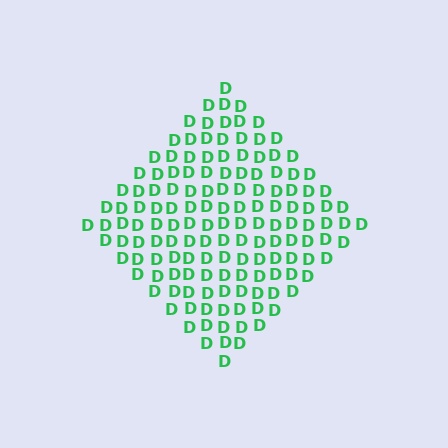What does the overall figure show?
The overall figure shows a diamond.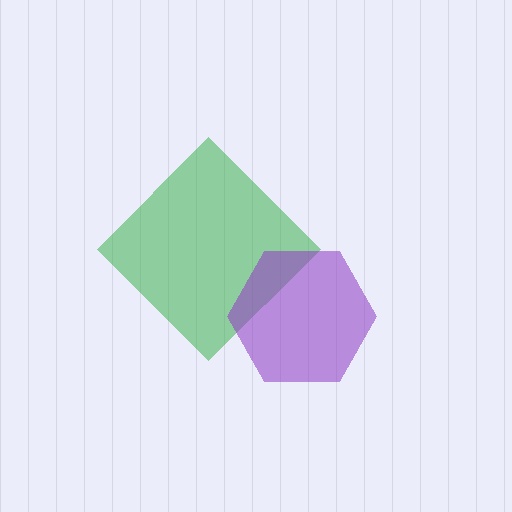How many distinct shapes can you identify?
There are 2 distinct shapes: a green diamond, a purple hexagon.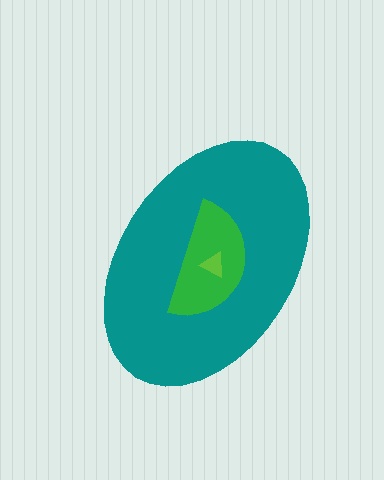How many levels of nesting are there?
3.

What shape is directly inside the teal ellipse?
The green semicircle.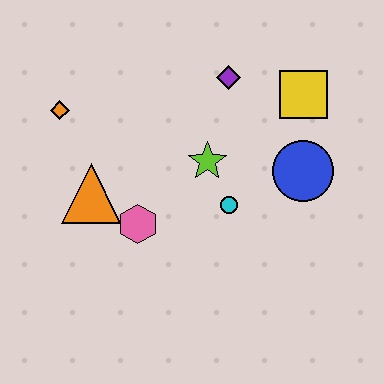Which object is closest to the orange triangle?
The pink hexagon is closest to the orange triangle.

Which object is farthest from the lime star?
The orange diamond is farthest from the lime star.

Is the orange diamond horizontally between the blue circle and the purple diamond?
No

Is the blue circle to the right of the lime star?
Yes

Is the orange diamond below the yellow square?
Yes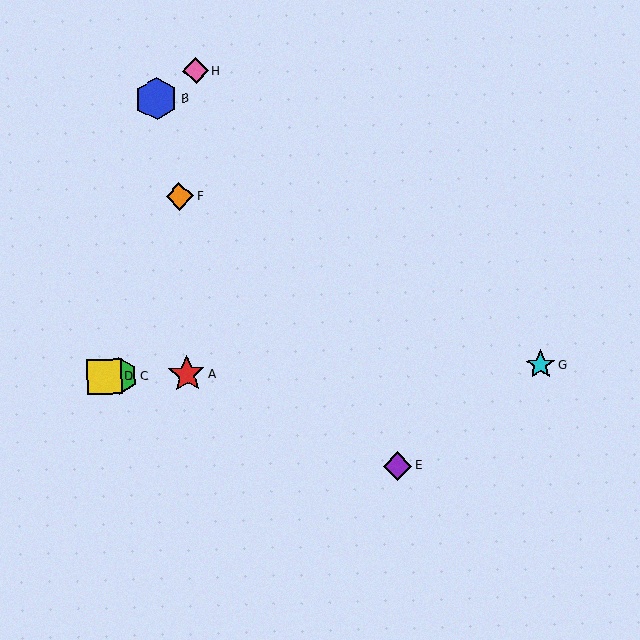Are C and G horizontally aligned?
Yes, both are at y≈376.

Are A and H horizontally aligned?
No, A is at y≈374 and H is at y≈71.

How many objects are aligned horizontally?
4 objects (A, C, D, G) are aligned horizontally.